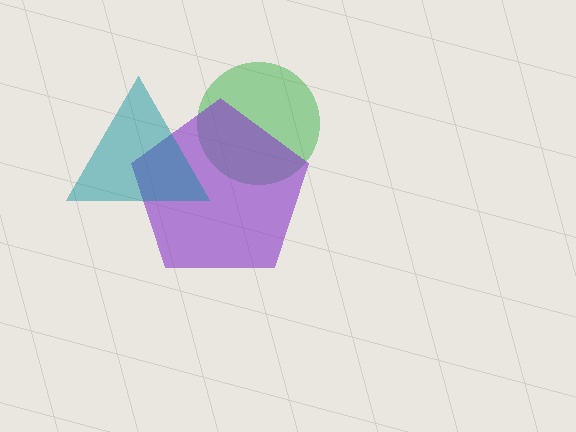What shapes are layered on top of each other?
The layered shapes are: a green circle, a purple pentagon, a teal triangle.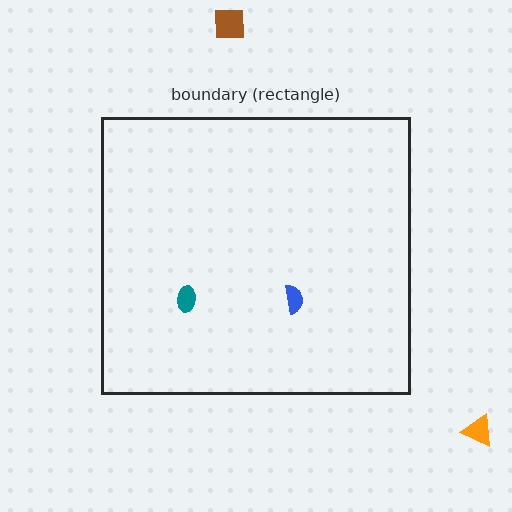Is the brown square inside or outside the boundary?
Outside.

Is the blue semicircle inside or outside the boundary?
Inside.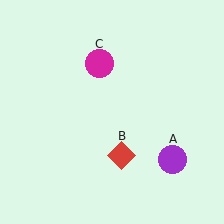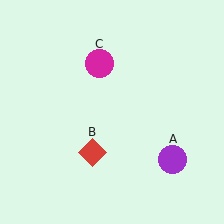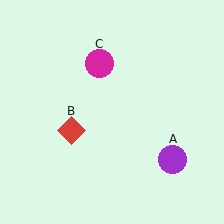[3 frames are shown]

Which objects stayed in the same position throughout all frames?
Purple circle (object A) and magenta circle (object C) remained stationary.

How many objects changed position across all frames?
1 object changed position: red diamond (object B).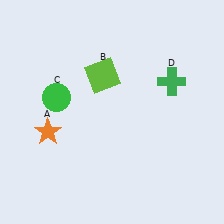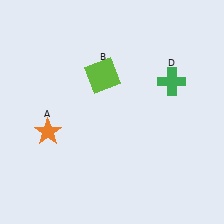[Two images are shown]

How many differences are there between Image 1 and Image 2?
There is 1 difference between the two images.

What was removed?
The green circle (C) was removed in Image 2.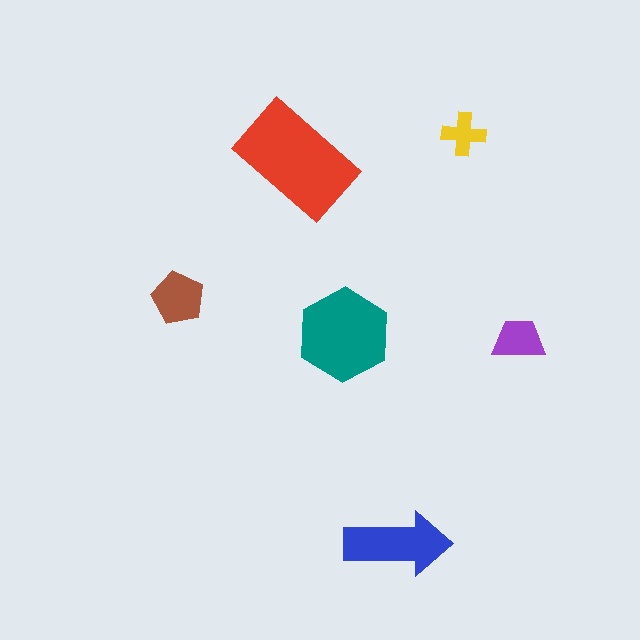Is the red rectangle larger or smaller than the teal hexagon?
Larger.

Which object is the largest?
The red rectangle.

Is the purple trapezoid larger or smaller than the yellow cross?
Larger.